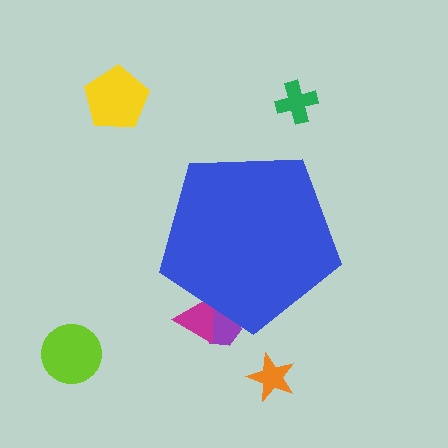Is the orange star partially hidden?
No, the orange star is fully visible.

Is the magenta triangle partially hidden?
Yes, the magenta triangle is partially hidden behind the blue pentagon.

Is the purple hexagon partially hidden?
Yes, the purple hexagon is partially hidden behind the blue pentagon.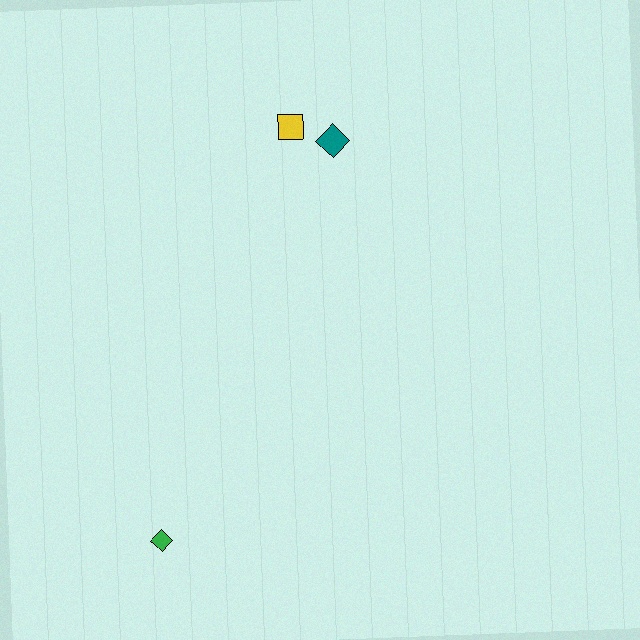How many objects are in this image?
There are 3 objects.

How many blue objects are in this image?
There are no blue objects.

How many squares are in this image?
There is 1 square.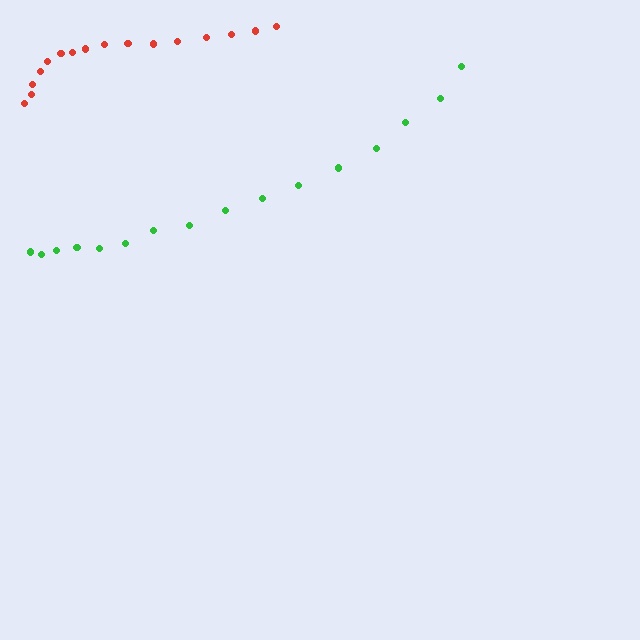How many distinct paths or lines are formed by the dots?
There are 2 distinct paths.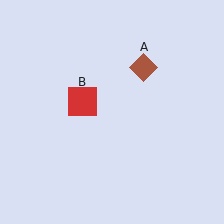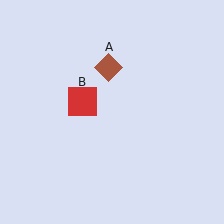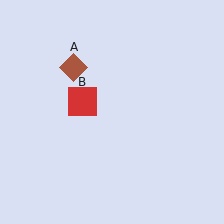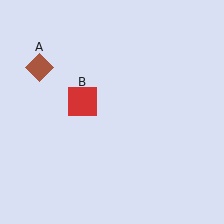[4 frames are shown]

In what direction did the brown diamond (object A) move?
The brown diamond (object A) moved left.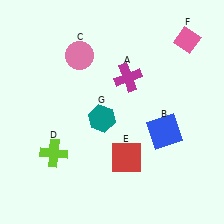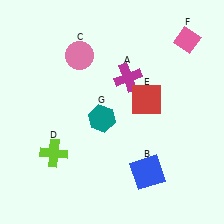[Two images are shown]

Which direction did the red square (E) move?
The red square (E) moved up.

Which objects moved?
The objects that moved are: the blue square (B), the red square (E).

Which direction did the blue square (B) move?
The blue square (B) moved down.